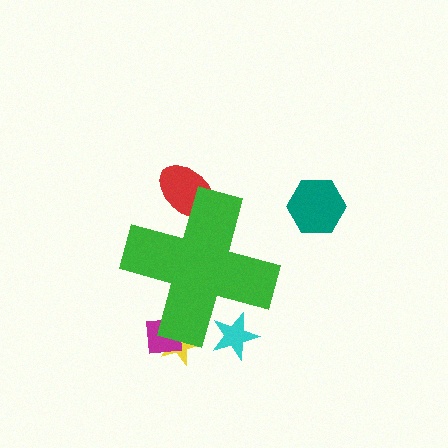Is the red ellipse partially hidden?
Yes, the red ellipse is partially hidden behind the green cross.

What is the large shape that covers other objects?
A green cross.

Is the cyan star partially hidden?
Yes, the cyan star is partially hidden behind the green cross.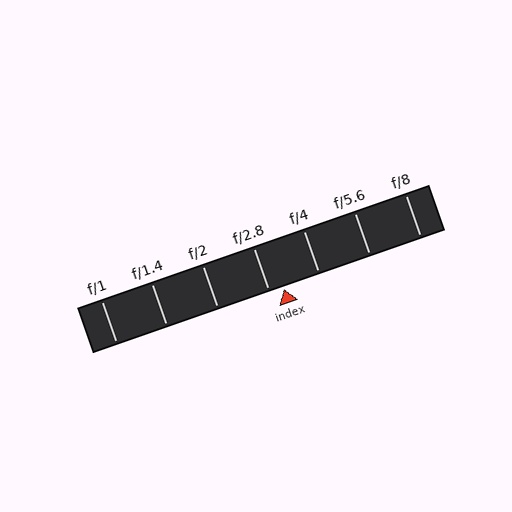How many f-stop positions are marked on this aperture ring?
There are 7 f-stop positions marked.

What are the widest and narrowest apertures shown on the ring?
The widest aperture shown is f/1 and the narrowest is f/8.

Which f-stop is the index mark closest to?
The index mark is closest to f/2.8.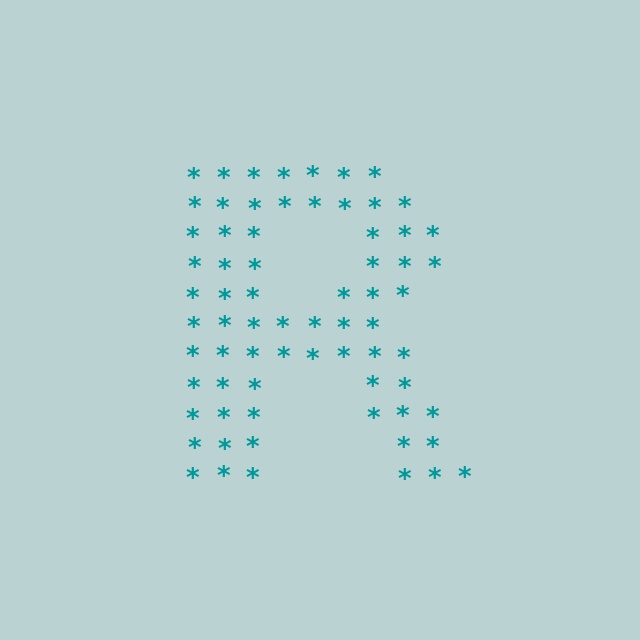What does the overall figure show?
The overall figure shows the letter R.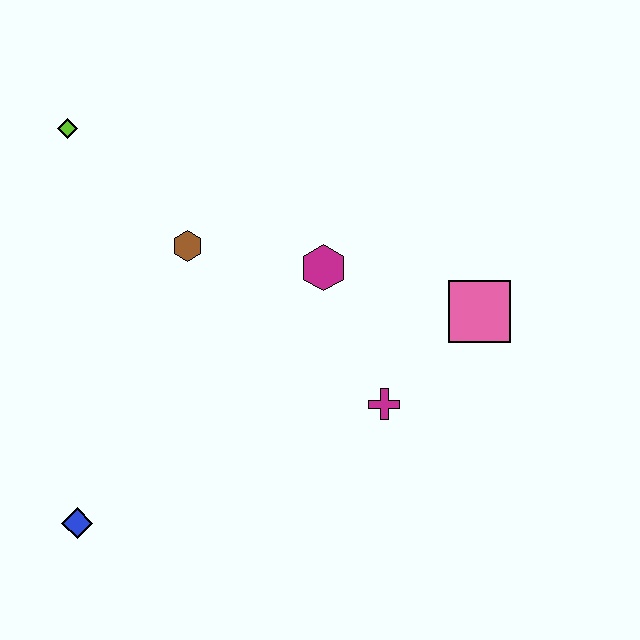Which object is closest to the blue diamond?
The brown hexagon is closest to the blue diamond.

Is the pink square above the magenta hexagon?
No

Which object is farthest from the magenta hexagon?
The blue diamond is farthest from the magenta hexagon.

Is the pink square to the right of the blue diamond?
Yes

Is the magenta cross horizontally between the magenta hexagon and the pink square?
Yes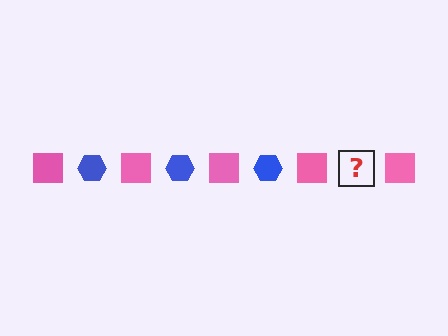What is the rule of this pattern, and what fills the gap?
The rule is that the pattern alternates between pink square and blue hexagon. The gap should be filled with a blue hexagon.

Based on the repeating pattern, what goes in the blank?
The blank should be a blue hexagon.